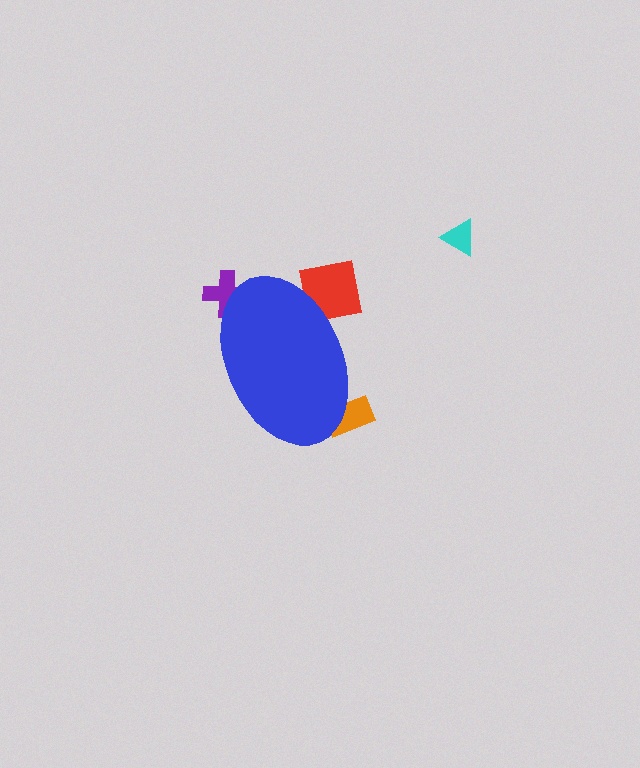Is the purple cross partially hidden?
Yes, the purple cross is partially hidden behind the blue ellipse.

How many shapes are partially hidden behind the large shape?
3 shapes are partially hidden.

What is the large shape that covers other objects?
A blue ellipse.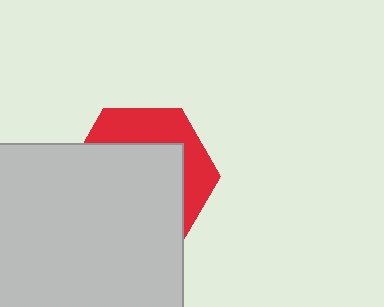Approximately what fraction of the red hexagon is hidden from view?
Roughly 65% of the red hexagon is hidden behind the light gray square.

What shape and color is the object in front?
The object in front is a light gray square.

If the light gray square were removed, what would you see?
You would see the complete red hexagon.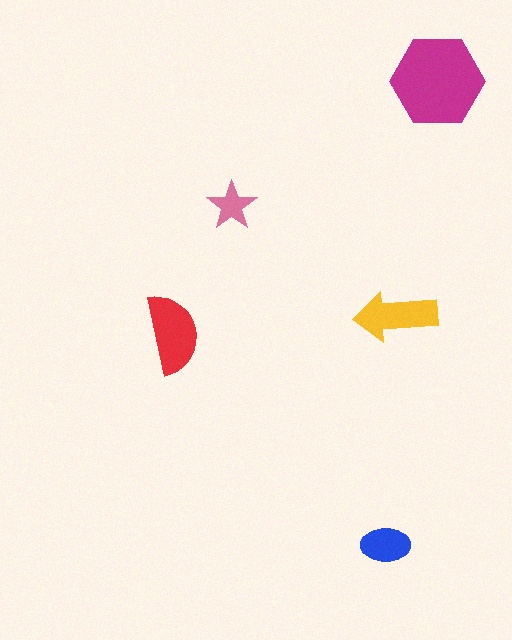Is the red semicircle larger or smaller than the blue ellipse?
Larger.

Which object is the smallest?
The pink star.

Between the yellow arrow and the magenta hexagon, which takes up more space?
The magenta hexagon.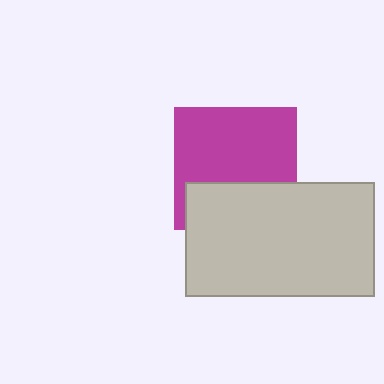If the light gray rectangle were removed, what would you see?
You would see the complete magenta square.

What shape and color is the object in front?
The object in front is a light gray rectangle.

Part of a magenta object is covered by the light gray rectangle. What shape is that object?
It is a square.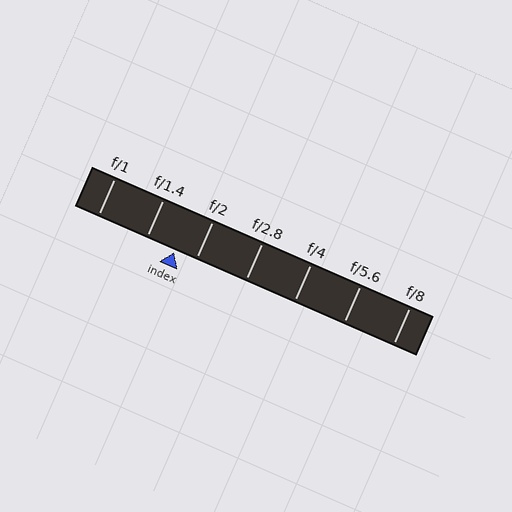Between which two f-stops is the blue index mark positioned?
The index mark is between f/1.4 and f/2.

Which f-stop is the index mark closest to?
The index mark is closest to f/2.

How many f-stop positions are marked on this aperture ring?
There are 7 f-stop positions marked.